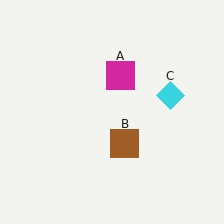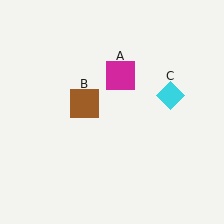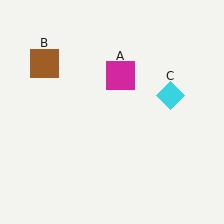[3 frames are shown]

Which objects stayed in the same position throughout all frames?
Magenta square (object A) and cyan diamond (object C) remained stationary.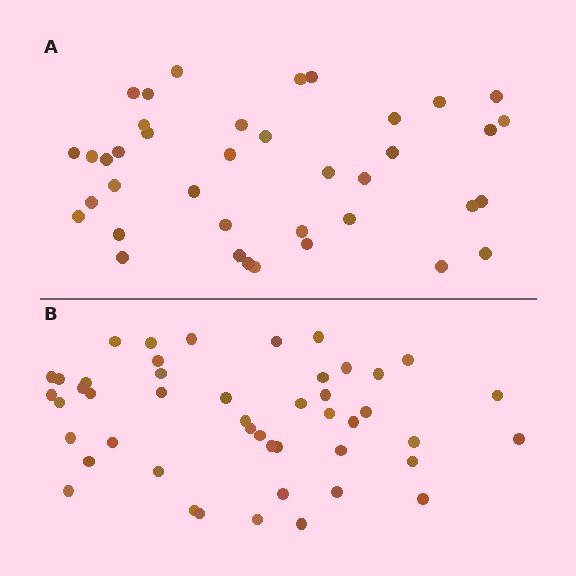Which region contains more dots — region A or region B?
Region B (the bottom region) has more dots.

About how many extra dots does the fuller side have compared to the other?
Region B has roughly 8 or so more dots than region A.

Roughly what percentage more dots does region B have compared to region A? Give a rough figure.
About 20% more.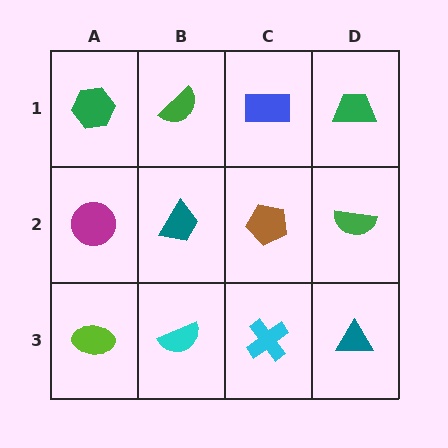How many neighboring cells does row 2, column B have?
4.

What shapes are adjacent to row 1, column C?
A brown pentagon (row 2, column C), a green semicircle (row 1, column B), a green trapezoid (row 1, column D).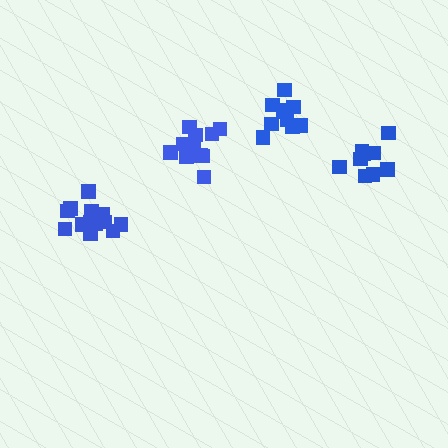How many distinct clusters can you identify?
There are 4 distinct clusters.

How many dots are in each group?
Group 1: 10 dots, Group 2: 14 dots, Group 3: 9 dots, Group 4: 11 dots (44 total).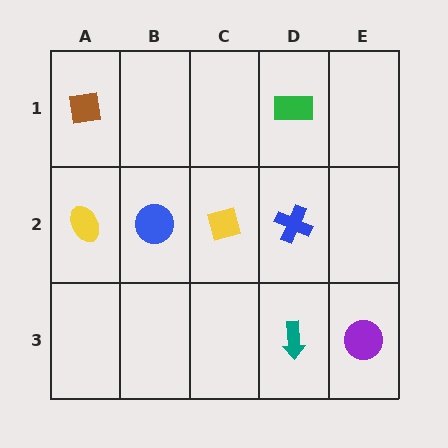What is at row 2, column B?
A blue circle.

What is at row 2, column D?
A blue cross.